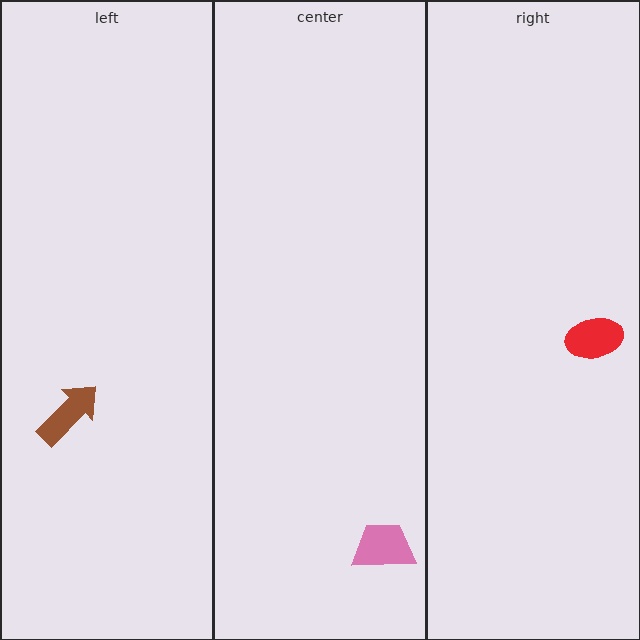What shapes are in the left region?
The brown arrow.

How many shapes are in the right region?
1.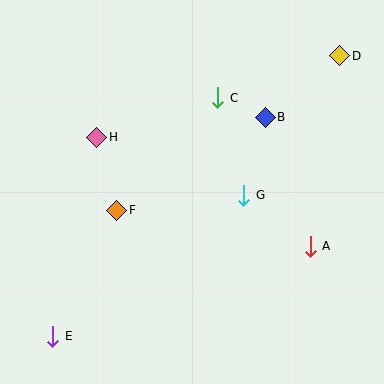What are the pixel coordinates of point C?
Point C is at (218, 98).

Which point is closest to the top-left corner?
Point H is closest to the top-left corner.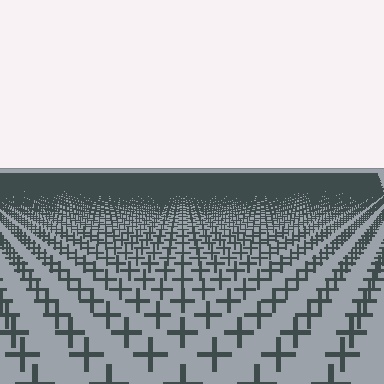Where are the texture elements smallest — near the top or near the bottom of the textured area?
Near the top.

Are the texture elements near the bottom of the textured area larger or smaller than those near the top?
Larger. Near the bottom, elements are closer to the viewer and appear at a bigger on-screen size.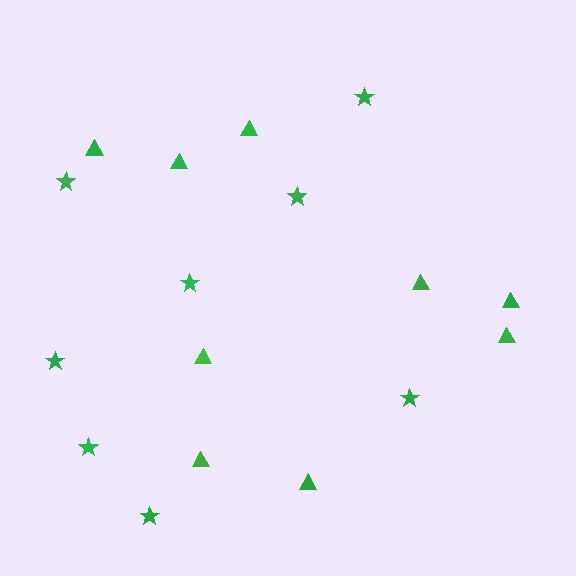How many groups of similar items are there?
There are 2 groups: one group of triangles (9) and one group of stars (8).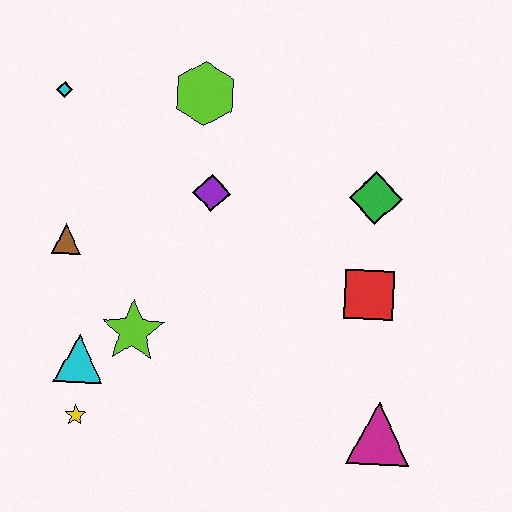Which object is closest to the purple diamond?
The lime hexagon is closest to the purple diamond.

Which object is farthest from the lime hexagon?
The magenta triangle is farthest from the lime hexagon.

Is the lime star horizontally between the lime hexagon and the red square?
No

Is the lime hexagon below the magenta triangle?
No